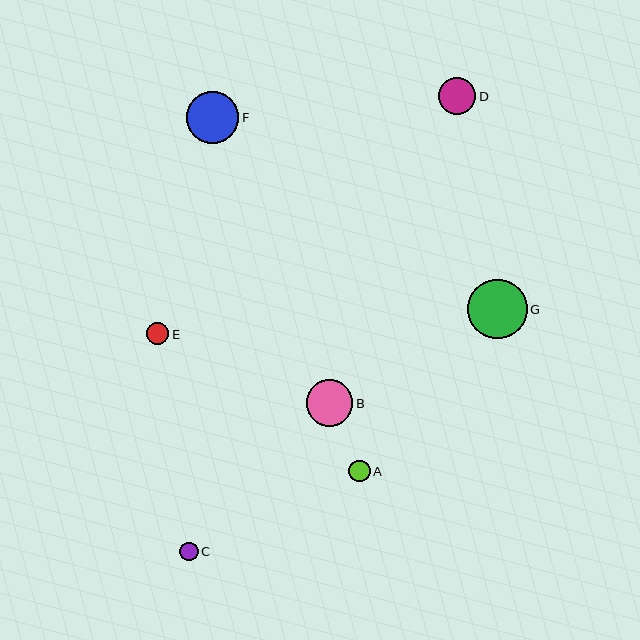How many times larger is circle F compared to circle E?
Circle F is approximately 2.3 times the size of circle E.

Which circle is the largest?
Circle G is the largest with a size of approximately 60 pixels.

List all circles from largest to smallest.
From largest to smallest: G, F, B, D, E, A, C.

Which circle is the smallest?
Circle C is the smallest with a size of approximately 18 pixels.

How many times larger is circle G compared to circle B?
Circle G is approximately 1.3 times the size of circle B.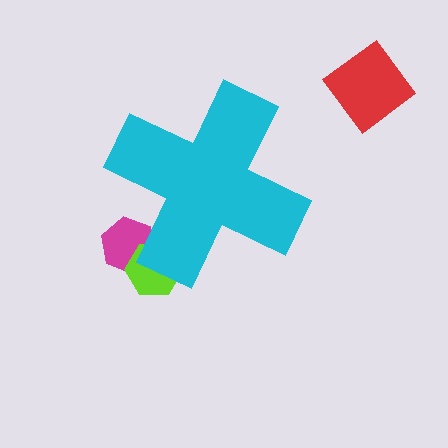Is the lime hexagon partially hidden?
Yes, the lime hexagon is partially hidden behind the cyan cross.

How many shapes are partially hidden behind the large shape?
2 shapes are partially hidden.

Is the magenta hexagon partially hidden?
Yes, the magenta hexagon is partially hidden behind the cyan cross.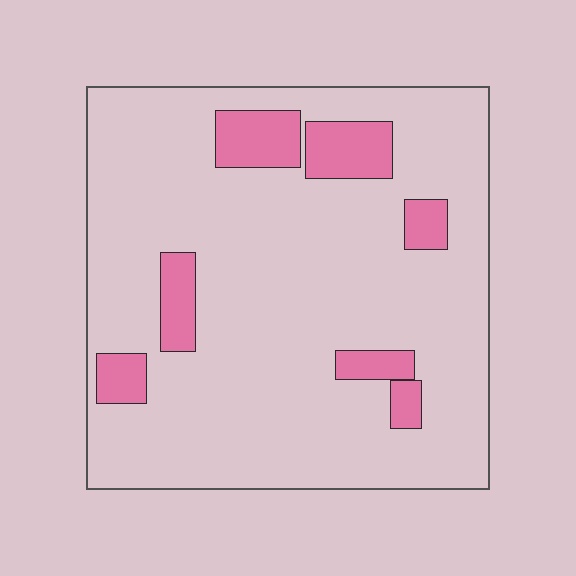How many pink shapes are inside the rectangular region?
7.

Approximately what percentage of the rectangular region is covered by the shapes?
Approximately 15%.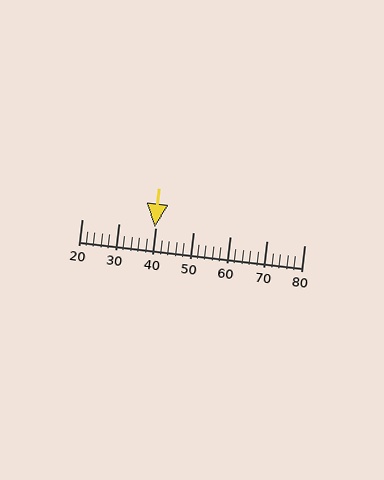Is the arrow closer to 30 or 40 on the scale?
The arrow is closer to 40.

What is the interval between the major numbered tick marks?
The major tick marks are spaced 10 units apart.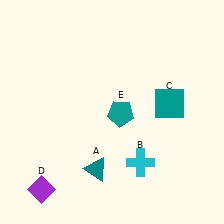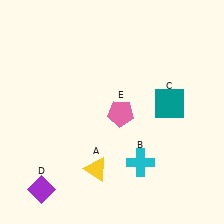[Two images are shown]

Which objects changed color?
A changed from teal to yellow. E changed from teal to pink.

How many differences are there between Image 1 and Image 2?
There are 2 differences between the two images.